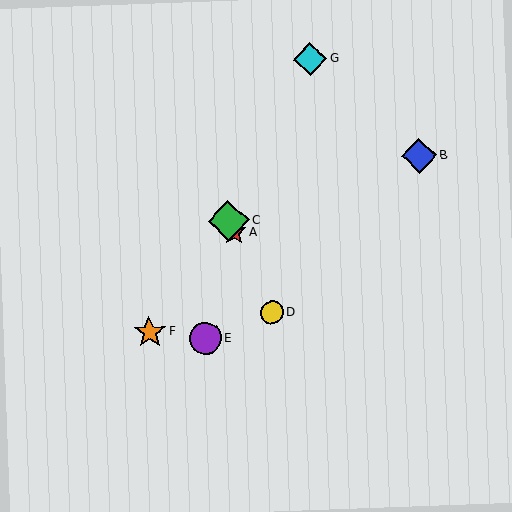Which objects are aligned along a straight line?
Objects A, C, D are aligned along a straight line.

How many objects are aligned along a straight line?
3 objects (A, C, D) are aligned along a straight line.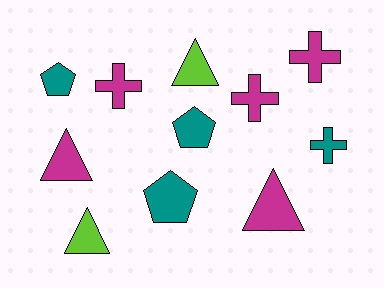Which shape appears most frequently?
Cross, with 4 objects.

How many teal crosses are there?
There is 1 teal cross.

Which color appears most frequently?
Magenta, with 5 objects.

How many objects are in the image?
There are 11 objects.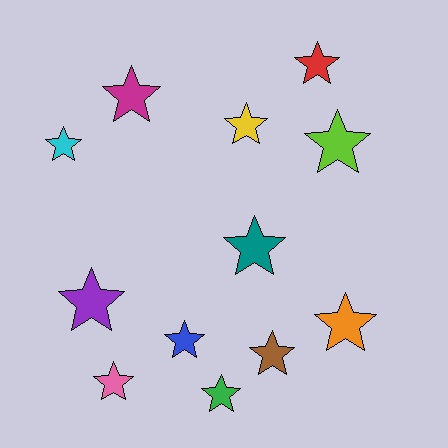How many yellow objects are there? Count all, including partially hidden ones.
There is 1 yellow object.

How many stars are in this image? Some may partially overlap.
There are 12 stars.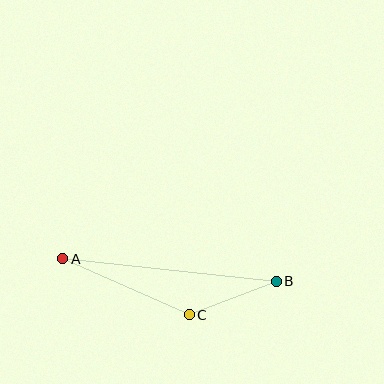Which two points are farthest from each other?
Points A and B are farthest from each other.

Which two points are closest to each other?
Points B and C are closest to each other.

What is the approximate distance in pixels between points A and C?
The distance between A and C is approximately 138 pixels.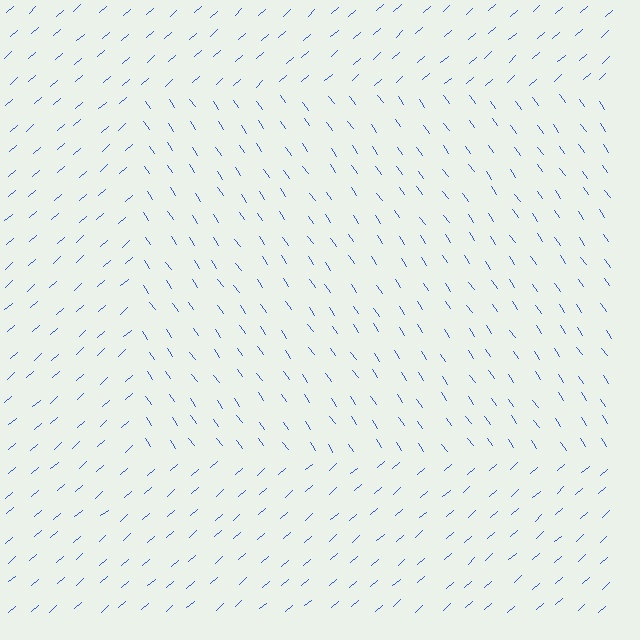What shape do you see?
I see a rectangle.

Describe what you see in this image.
The image is filled with small blue line segments. A rectangle region in the image has lines oriented differently from the surrounding lines, creating a visible texture boundary.